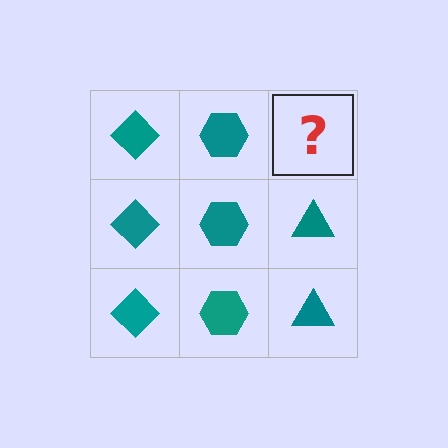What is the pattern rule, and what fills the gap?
The rule is that each column has a consistent shape. The gap should be filled with a teal triangle.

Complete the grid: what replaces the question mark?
The question mark should be replaced with a teal triangle.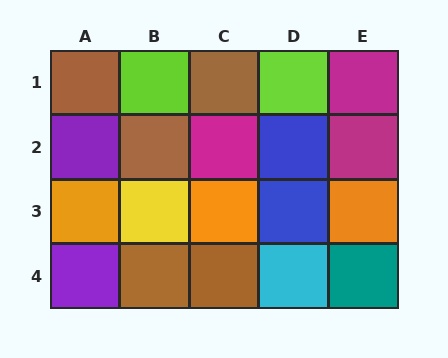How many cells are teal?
1 cell is teal.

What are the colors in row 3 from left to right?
Orange, yellow, orange, blue, orange.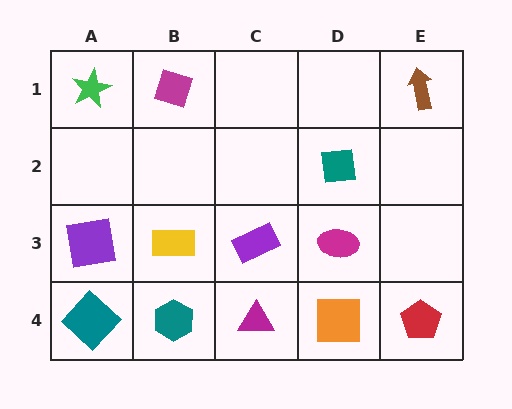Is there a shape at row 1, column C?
No, that cell is empty.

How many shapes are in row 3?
4 shapes.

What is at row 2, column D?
A teal square.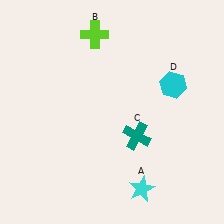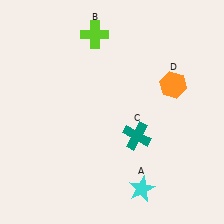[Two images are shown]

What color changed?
The hexagon (D) changed from cyan in Image 1 to orange in Image 2.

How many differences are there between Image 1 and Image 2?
There is 1 difference between the two images.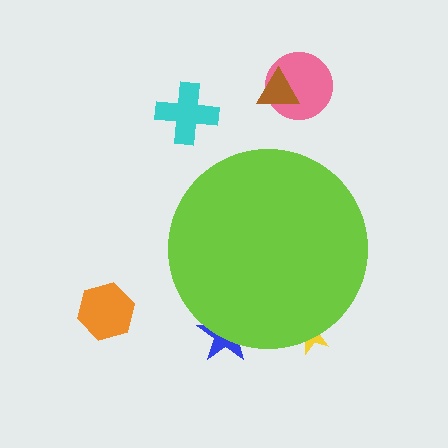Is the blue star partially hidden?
Yes, the blue star is partially hidden behind the lime circle.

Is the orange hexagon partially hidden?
No, the orange hexagon is fully visible.